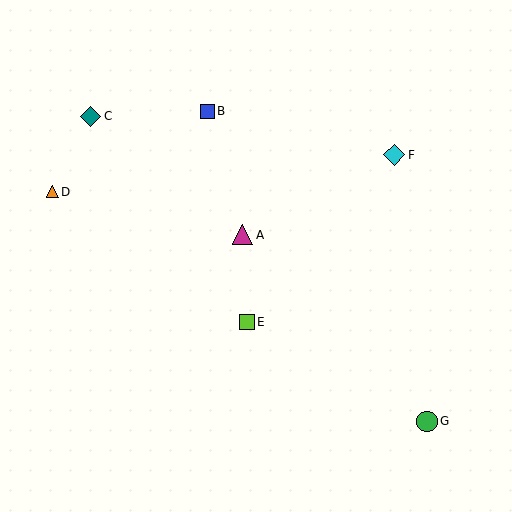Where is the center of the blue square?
The center of the blue square is at (207, 111).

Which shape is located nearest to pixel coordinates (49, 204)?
The orange triangle (labeled D) at (52, 192) is nearest to that location.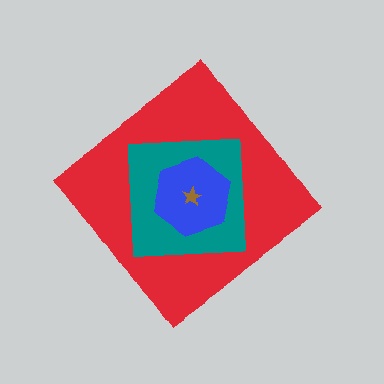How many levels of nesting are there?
4.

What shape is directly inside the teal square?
The blue hexagon.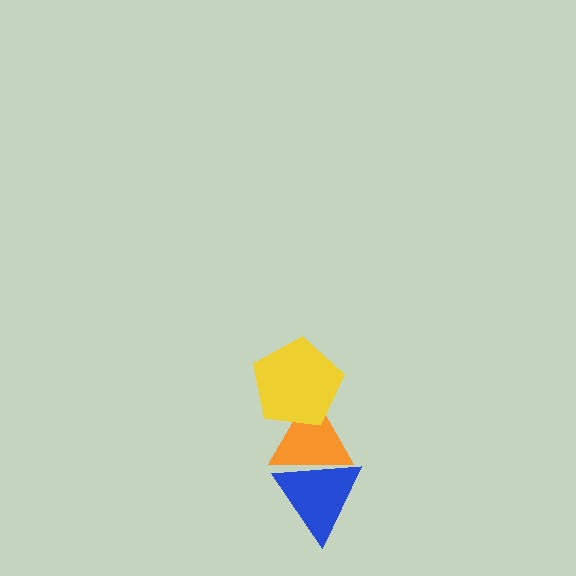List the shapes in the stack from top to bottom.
From top to bottom: the yellow pentagon, the orange triangle, the blue triangle.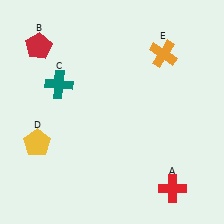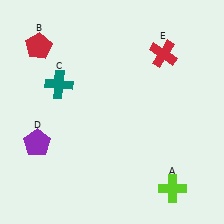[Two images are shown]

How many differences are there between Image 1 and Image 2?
There are 3 differences between the two images.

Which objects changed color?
A changed from red to lime. D changed from yellow to purple. E changed from orange to red.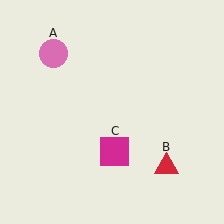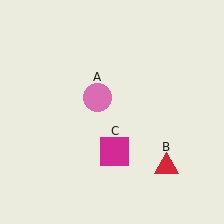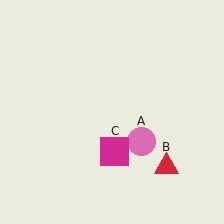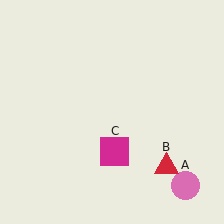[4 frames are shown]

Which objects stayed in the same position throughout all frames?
Red triangle (object B) and magenta square (object C) remained stationary.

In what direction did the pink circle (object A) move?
The pink circle (object A) moved down and to the right.